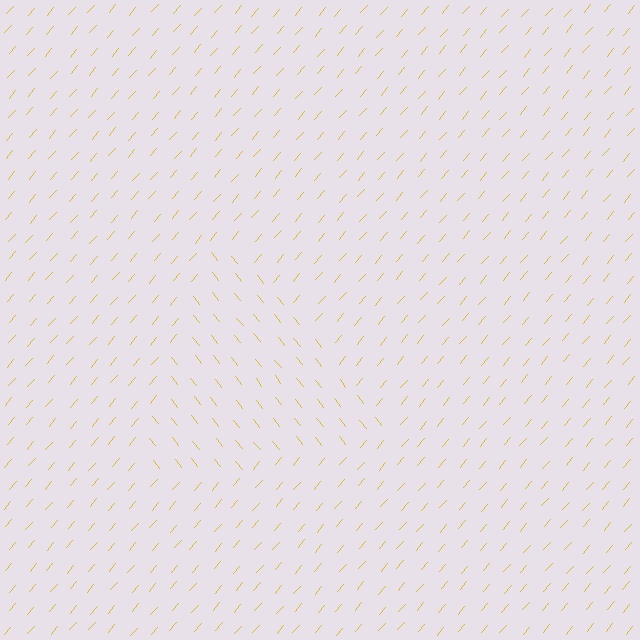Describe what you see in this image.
The image is filled with small yellow line segments. A triangle region in the image has lines oriented differently from the surrounding lines, creating a visible texture boundary.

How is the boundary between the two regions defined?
The boundary is defined purely by a change in line orientation (approximately 79 degrees difference). All lines are the same color and thickness.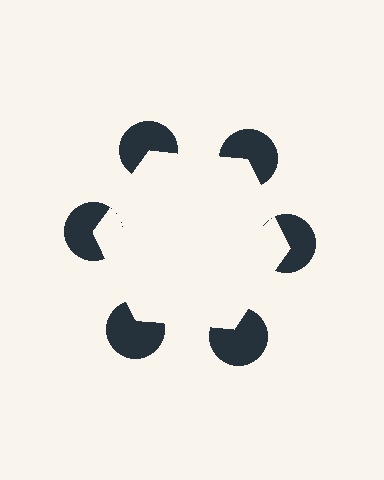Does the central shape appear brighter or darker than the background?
It typically appears slightly brighter than the background, even though no actual brightness change is drawn.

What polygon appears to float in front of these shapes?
An illusory hexagon — its edges are inferred from the aligned wedge cuts in the pac-man discs, not physically drawn.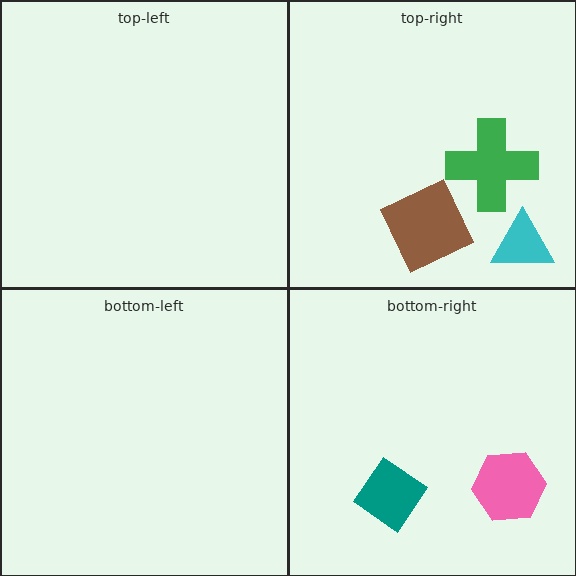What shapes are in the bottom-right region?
The pink hexagon, the teal diamond.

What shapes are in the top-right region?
The brown square, the cyan triangle, the green cross.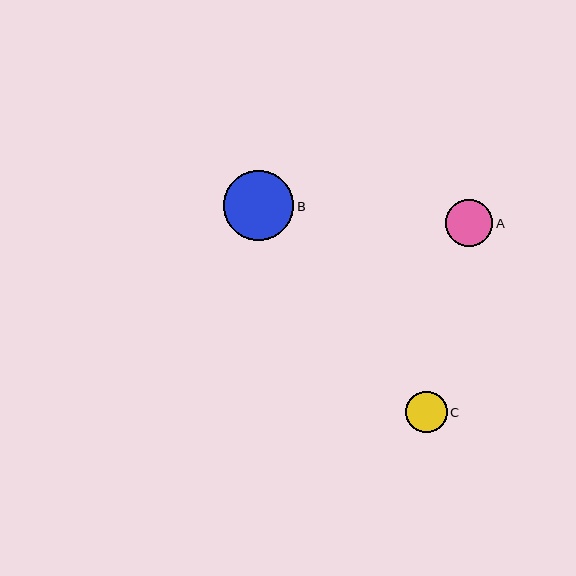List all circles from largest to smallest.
From largest to smallest: B, A, C.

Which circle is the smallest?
Circle C is the smallest with a size of approximately 41 pixels.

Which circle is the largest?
Circle B is the largest with a size of approximately 70 pixels.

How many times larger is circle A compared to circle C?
Circle A is approximately 1.1 times the size of circle C.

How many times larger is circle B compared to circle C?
Circle B is approximately 1.7 times the size of circle C.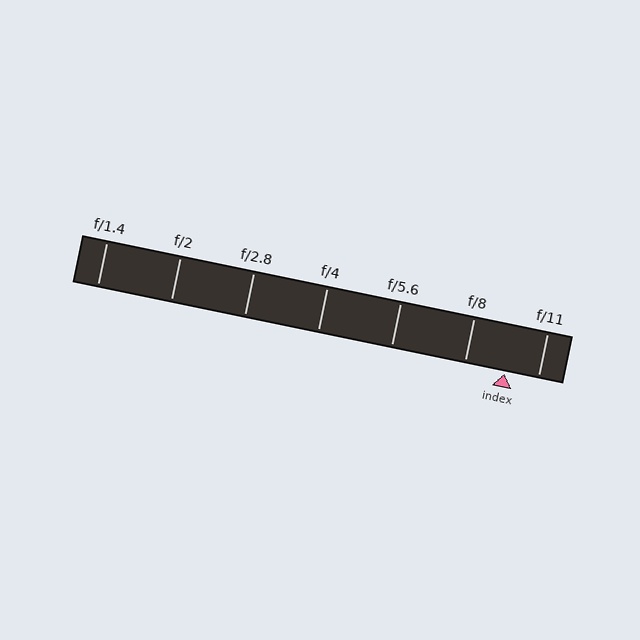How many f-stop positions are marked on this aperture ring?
There are 7 f-stop positions marked.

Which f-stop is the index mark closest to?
The index mark is closest to f/11.